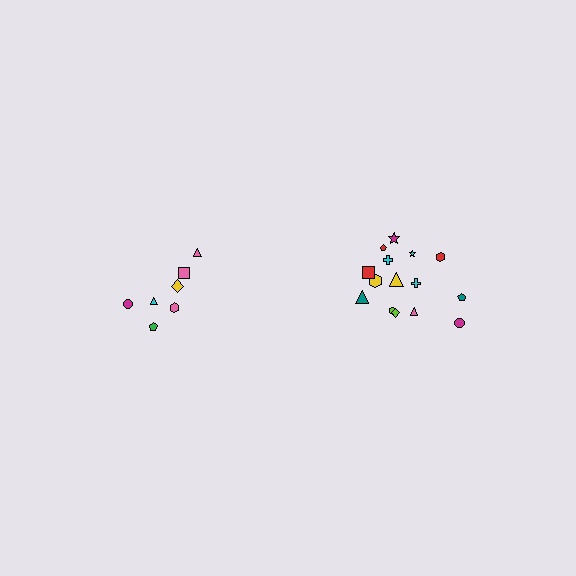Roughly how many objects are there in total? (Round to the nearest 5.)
Roughly 20 objects in total.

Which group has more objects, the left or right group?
The right group.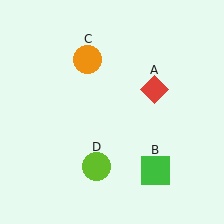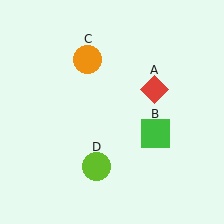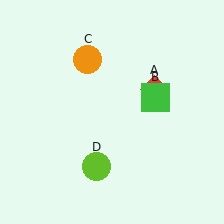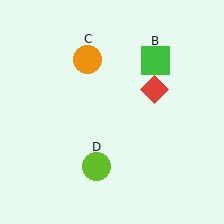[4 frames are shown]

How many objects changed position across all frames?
1 object changed position: green square (object B).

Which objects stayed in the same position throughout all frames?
Red diamond (object A) and orange circle (object C) and lime circle (object D) remained stationary.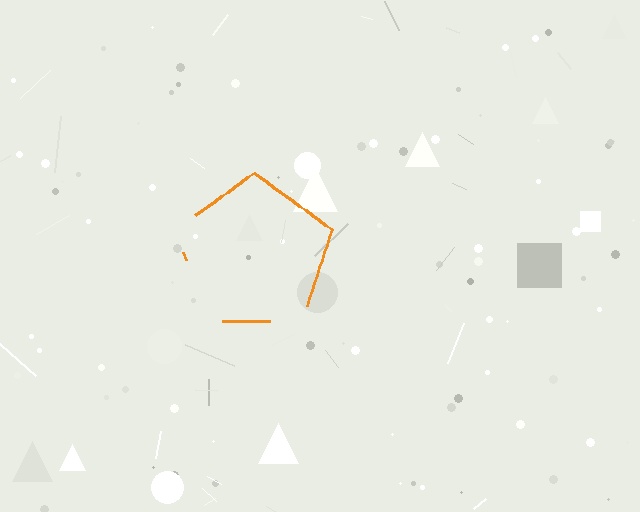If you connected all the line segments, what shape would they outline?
They would outline a pentagon.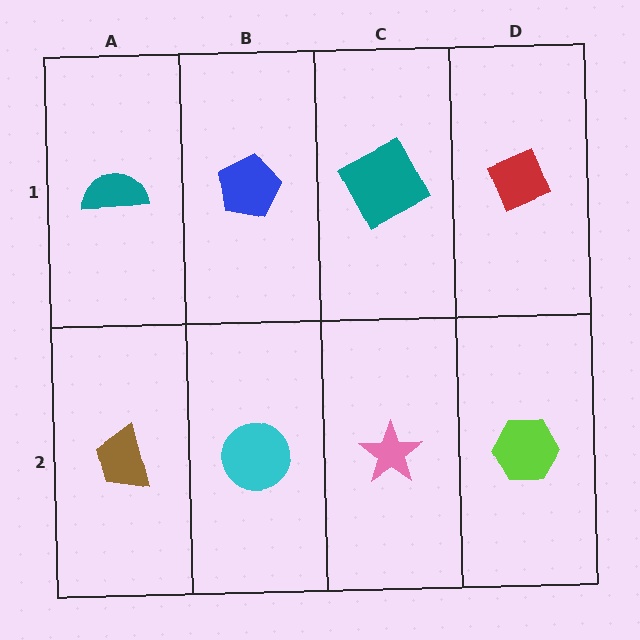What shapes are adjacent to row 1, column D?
A lime hexagon (row 2, column D), a teal square (row 1, column C).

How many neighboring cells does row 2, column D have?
2.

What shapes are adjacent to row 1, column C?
A pink star (row 2, column C), a blue pentagon (row 1, column B), a red diamond (row 1, column D).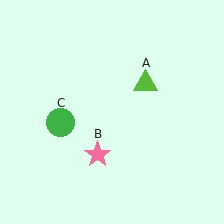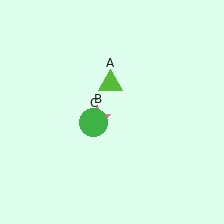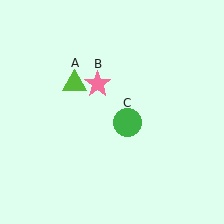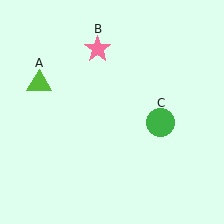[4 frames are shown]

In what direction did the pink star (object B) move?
The pink star (object B) moved up.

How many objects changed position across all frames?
3 objects changed position: lime triangle (object A), pink star (object B), green circle (object C).